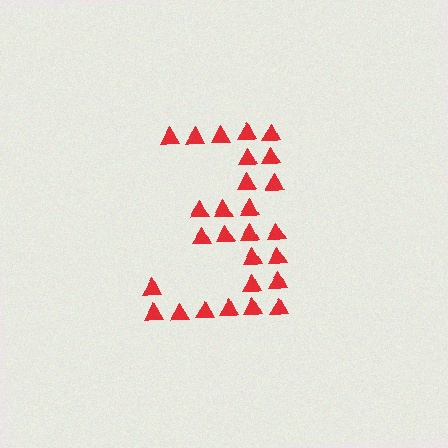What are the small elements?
The small elements are triangles.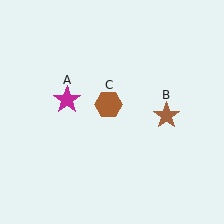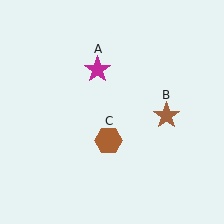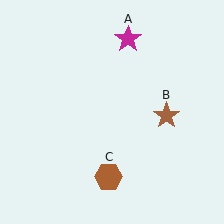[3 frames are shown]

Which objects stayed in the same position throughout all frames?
Brown star (object B) remained stationary.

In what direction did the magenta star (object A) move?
The magenta star (object A) moved up and to the right.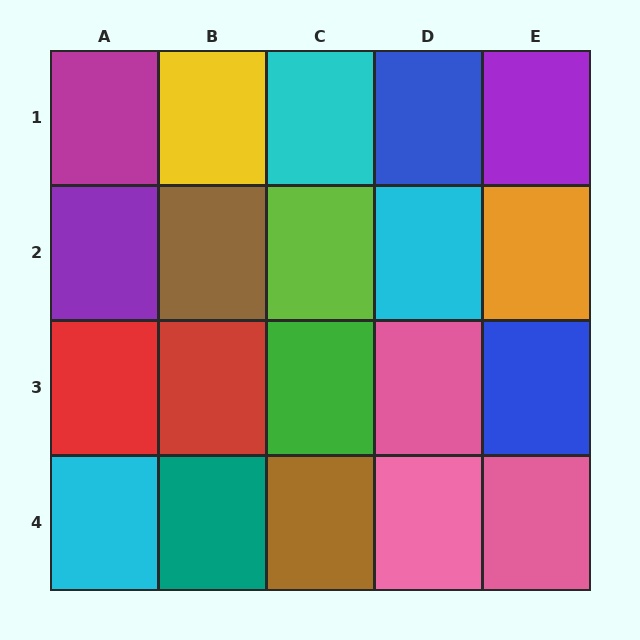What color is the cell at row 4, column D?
Pink.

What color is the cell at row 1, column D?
Blue.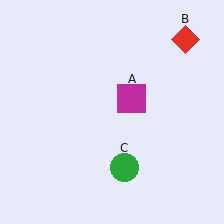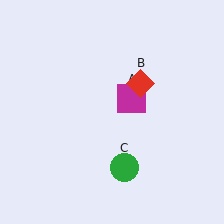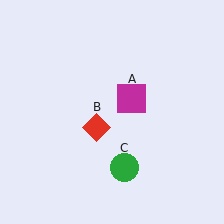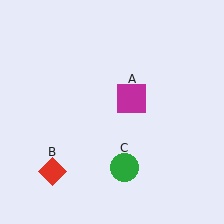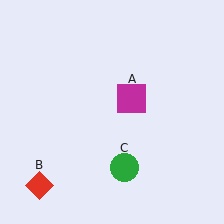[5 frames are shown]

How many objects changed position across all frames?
1 object changed position: red diamond (object B).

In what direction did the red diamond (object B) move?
The red diamond (object B) moved down and to the left.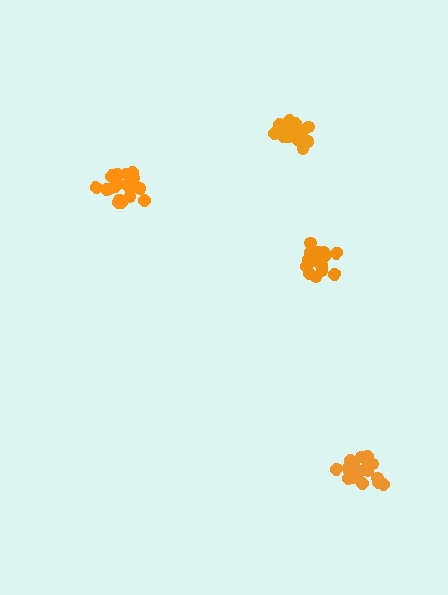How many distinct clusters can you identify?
There are 4 distinct clusters.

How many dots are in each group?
Group 1: 18 dots, Group 2: 18 dots, Group 3: 21 dots, Group 4: 16 dots (73 total).